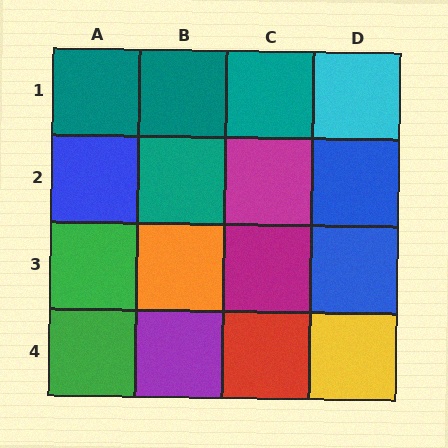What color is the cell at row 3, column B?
Orange.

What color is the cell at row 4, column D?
Yellow.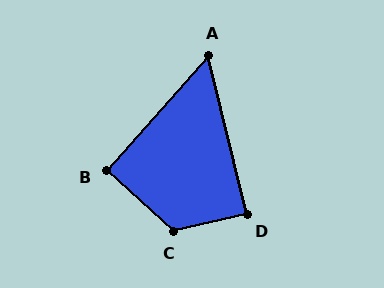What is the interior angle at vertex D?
Approximately 89 degrees (approximately right).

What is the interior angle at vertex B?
Approximately 91 degrees (approximately right).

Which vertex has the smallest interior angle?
A, at approximately 55 degrees.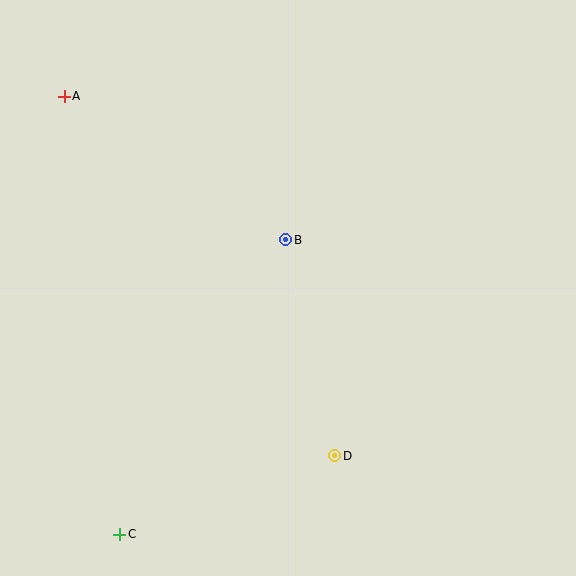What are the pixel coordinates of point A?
Point A is at (64, 96).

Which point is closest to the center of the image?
Point B at (286, 240) is closest to the center.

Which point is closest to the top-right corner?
Point B is closest to the top-right corner.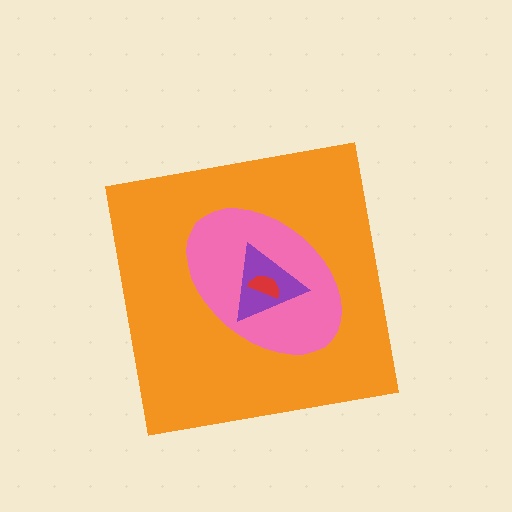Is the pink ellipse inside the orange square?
Yes.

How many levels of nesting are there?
4.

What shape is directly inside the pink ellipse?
The purple triangle.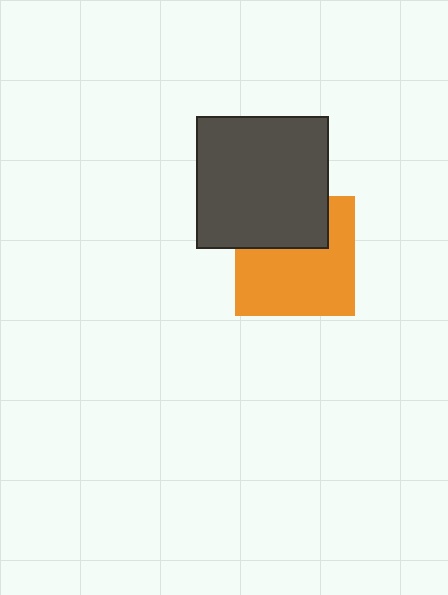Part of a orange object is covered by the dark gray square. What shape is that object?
It is a square.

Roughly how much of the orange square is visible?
About half of it is visible (roughly 65%).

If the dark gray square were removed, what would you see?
You would see the complete orange square.